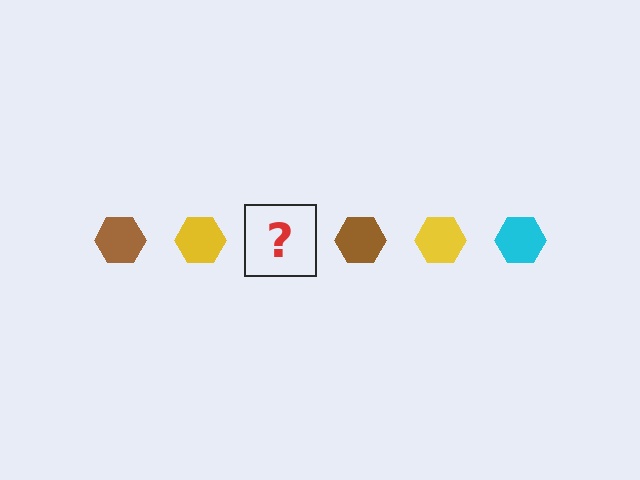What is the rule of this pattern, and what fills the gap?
The rule is that the pattern cycles through brown, yellow, cyan hexagons. The gap should be filled with a cyan hexagon.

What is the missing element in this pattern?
The missing element is a cyan hexagon.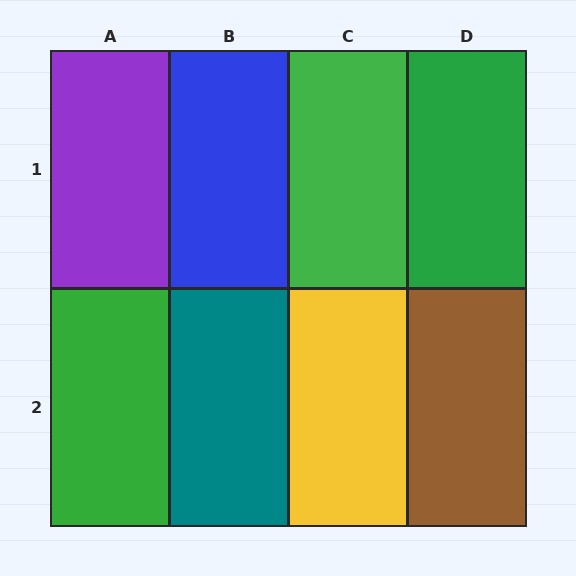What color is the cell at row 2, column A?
Green.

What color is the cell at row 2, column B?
Teal.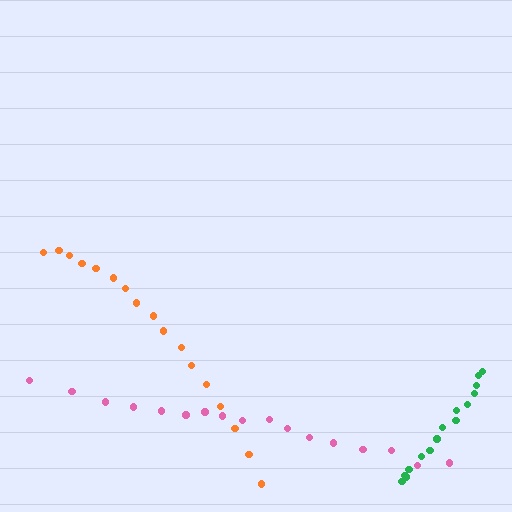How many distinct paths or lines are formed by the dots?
There are 3 distinct paths.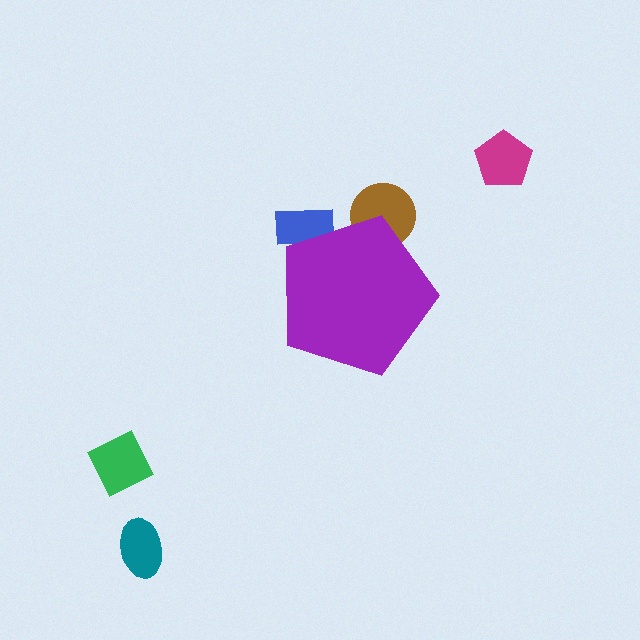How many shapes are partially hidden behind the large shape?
2 shapes are partially hidden.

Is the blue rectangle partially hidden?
Yes, the blue rectangle is partially hidden behind the purple pentagon.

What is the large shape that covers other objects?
A purple pentagon.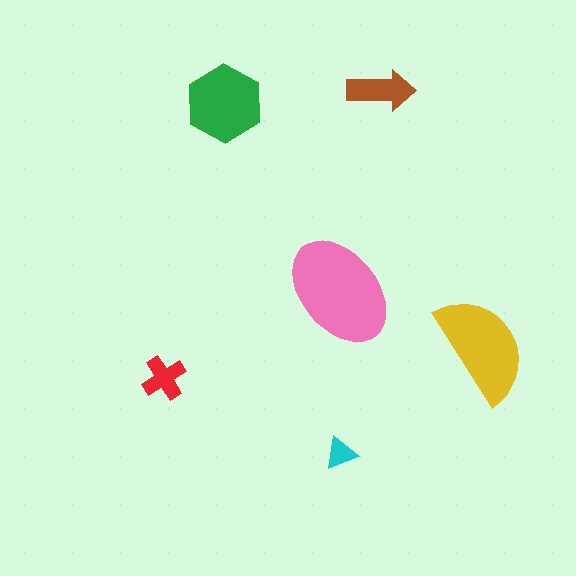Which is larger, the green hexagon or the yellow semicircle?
The yellow semicircle.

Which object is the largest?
The pink ellipse.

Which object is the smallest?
The cyan triangle.